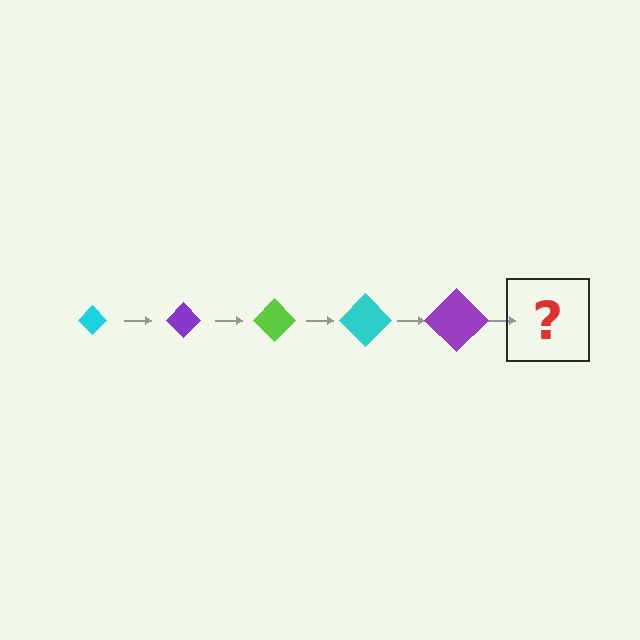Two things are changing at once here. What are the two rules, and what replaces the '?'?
The two rules are that the diamond grows larger each step and the color cycles through cyan, purple, and lime. The '?' should be a lime diamond, larger than the previous one.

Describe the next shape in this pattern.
It should be a lime diamond, larger than the previous one.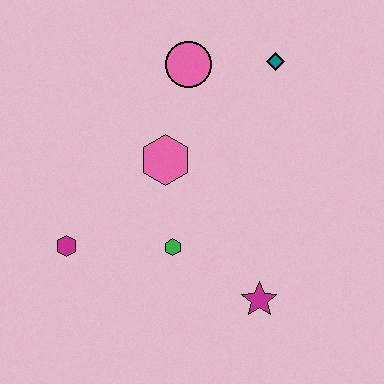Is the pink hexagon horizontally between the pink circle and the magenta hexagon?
Yes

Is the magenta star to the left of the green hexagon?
No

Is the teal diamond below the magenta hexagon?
No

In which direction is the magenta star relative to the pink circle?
The magenta star is below the pink circle.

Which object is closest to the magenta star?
The green hexagon is closest to the magenta star.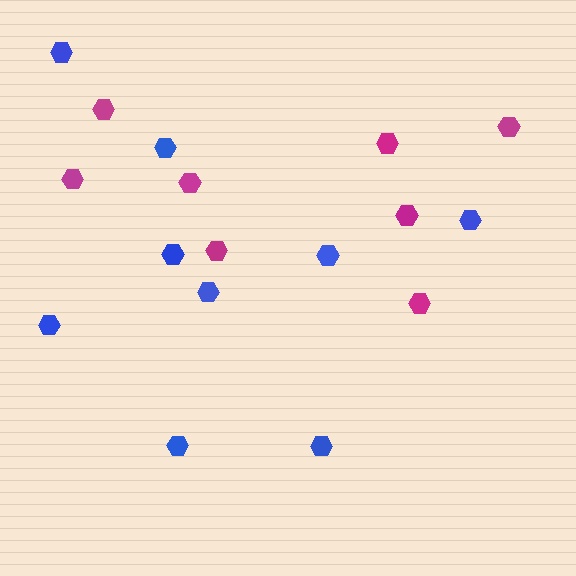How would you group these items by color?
There are 2 groups: one group of magenta hexagons (8) and one group of blue hexagons (9).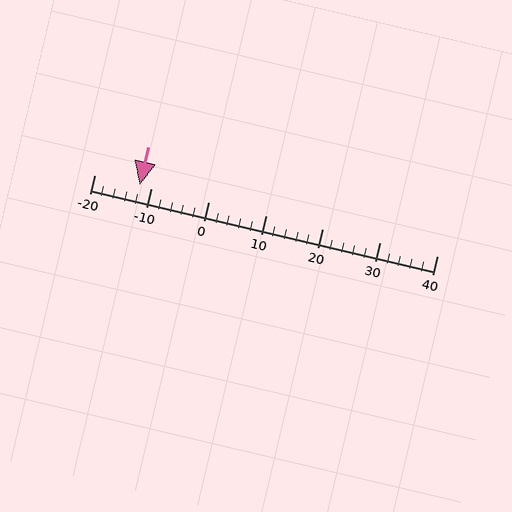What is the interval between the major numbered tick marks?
The major tick marks are spaced 10 units apart.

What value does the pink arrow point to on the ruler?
The pink arrow points to approximately -12.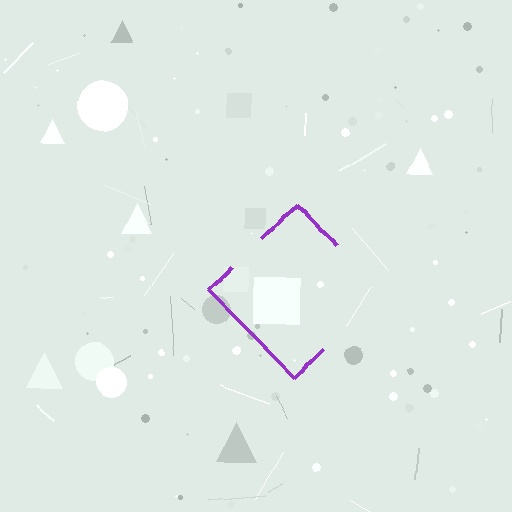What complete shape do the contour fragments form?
The contour fragments form a diamond.